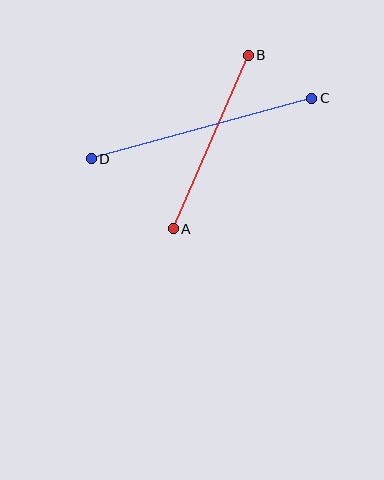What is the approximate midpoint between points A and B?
The midpoint is at approximately (211, 142) pixels.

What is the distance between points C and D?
The distance is approximately 229 pixels.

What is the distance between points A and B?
The distance is approximately 189 pixels.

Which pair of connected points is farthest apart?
Points C and D are farthest apart.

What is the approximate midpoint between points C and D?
The midpoint is at approximately (201, 129) pixels.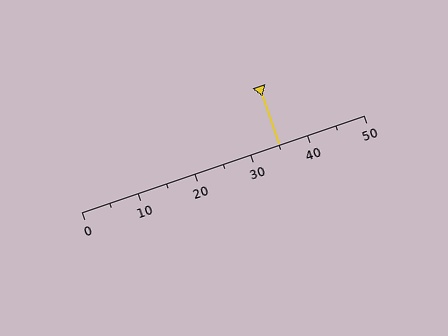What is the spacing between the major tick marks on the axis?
The major ticks are spaced 10 apart.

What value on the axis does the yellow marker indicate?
The marker indicates approximately 35.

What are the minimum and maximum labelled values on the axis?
The axis runs from 0 to 50.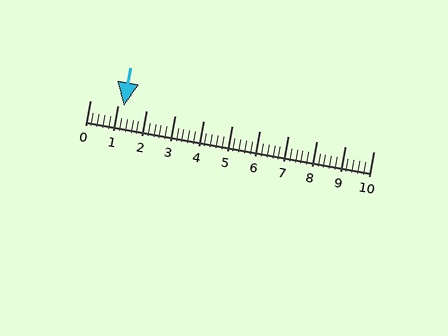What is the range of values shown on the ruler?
The ruler shows values from 0 to 10.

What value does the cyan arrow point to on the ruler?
The cyan arrow points to approximately 1.2.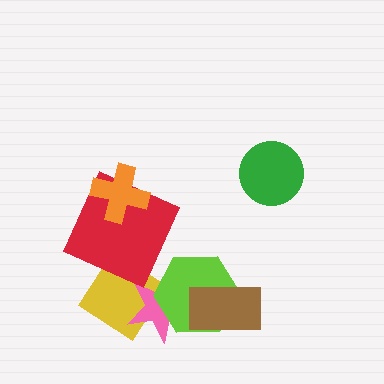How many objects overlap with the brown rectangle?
1 object overlaps with the brown rectangle.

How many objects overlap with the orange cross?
1 object overlaps with the orange cross.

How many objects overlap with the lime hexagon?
2 objects overlap with the lime hexagon.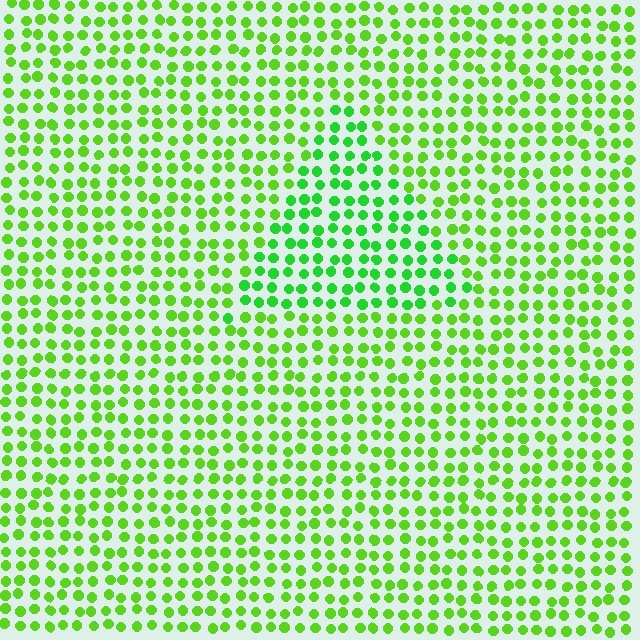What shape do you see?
I see a triangle.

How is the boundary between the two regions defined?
The boundary is defined purely by a slight shift in hue (about 23 degrees). Spacing, size, and orientation are identical on both sides.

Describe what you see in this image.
The image is filled with small lime elements in a uniform arrangement. A triangle-shaped region is visible where the elements are tinted to a slightly different hue, forming a subtle color boundary.